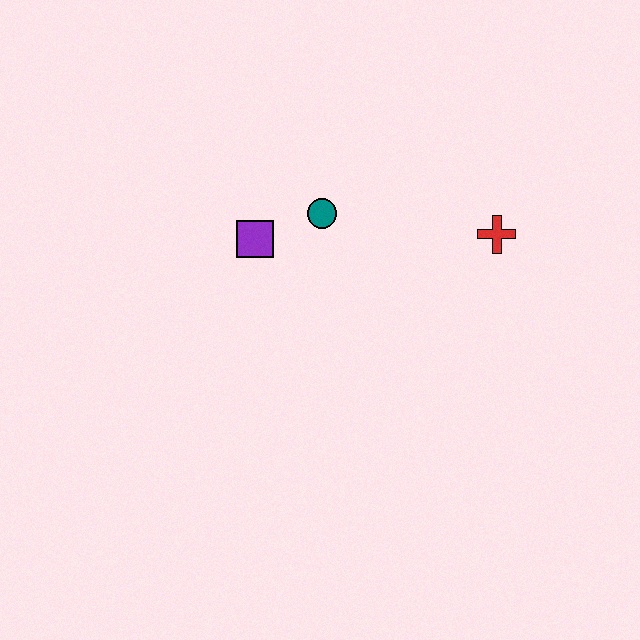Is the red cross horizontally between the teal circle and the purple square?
No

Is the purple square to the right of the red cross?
No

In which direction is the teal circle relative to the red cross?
The teal circle is to the left of the red cross.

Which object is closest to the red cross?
The teal circle is closest to the red cross.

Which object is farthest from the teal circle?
The red cross is farthest from the teal circle.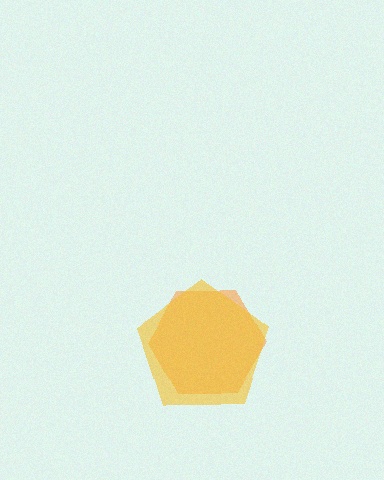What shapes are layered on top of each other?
The layered shapes are: an orange hexagon, a yellow pentagon.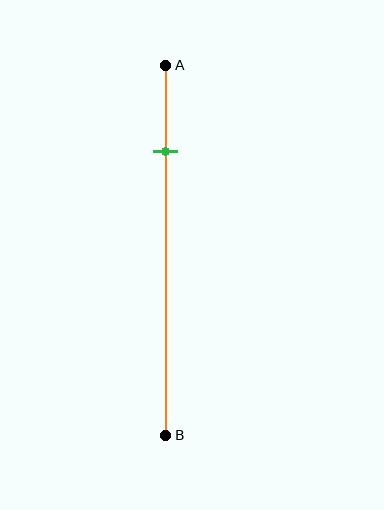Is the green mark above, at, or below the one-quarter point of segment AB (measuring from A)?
The green mark is approximately at the one-quarter point of segment AB.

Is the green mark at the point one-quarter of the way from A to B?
Yes, the mark is approximately at the one-quarter point.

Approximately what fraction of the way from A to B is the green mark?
The green mark is approximately 25% of the way from A to B.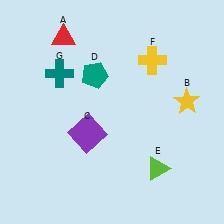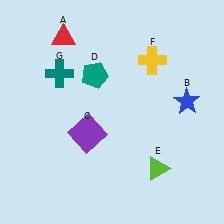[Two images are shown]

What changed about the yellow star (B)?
In Image 1, B is yellow. In Image 2, it changed to blue.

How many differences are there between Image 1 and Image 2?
There is 1 difference between the two images.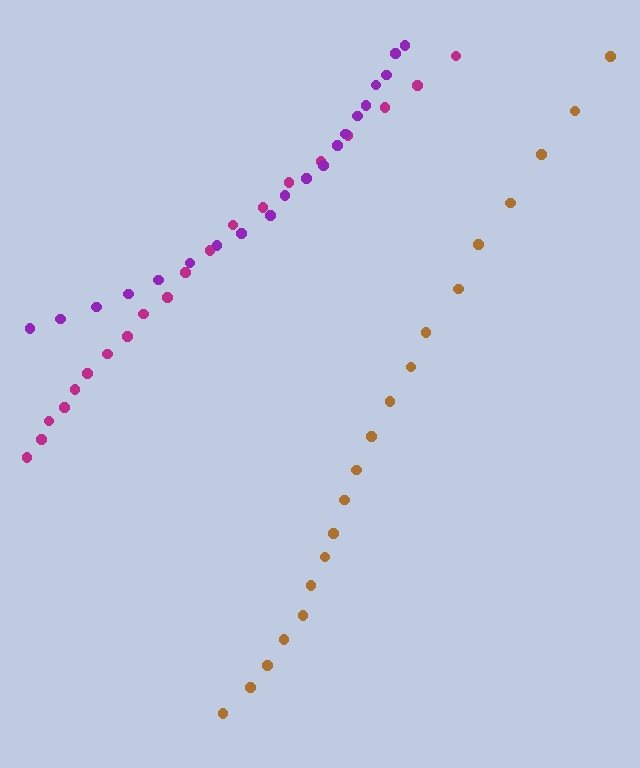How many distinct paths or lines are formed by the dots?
There are 3 distinct paths.